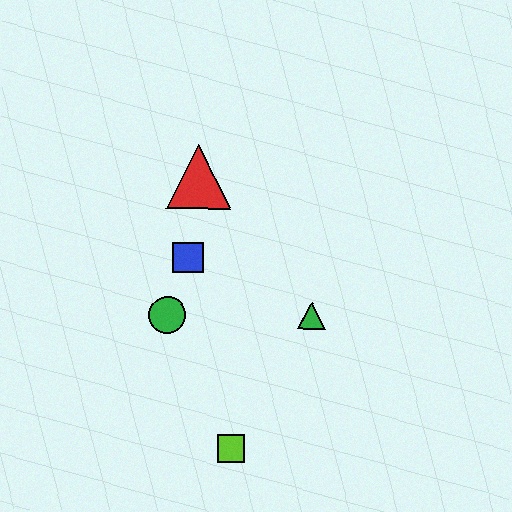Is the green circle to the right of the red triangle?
No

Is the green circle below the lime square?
No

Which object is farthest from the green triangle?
The red triangle is farthest from the green triangle.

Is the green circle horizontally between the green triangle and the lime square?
No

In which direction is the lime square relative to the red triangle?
The lime square is below the red triangle.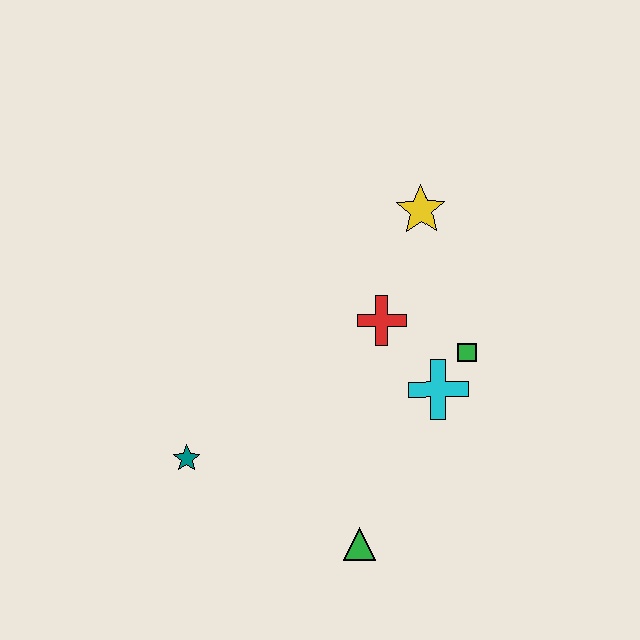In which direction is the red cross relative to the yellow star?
The red cross is below the yellow star.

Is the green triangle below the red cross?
Yes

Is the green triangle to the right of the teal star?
Yes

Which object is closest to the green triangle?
The cyan cross is closest to the green triangle.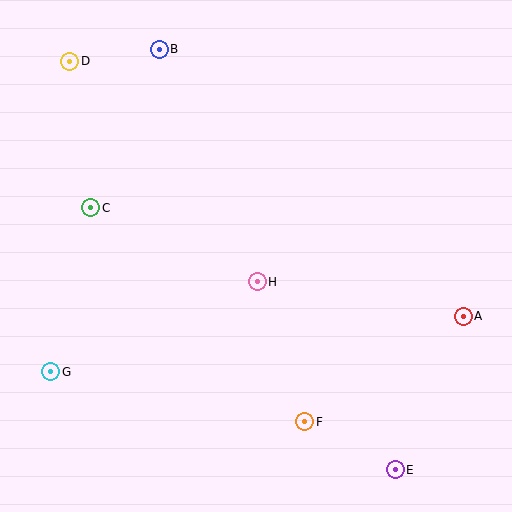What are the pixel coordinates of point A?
Point A is at (463, 316).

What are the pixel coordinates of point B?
Point B is at (159, 49).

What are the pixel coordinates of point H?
Point H is at (257, 282).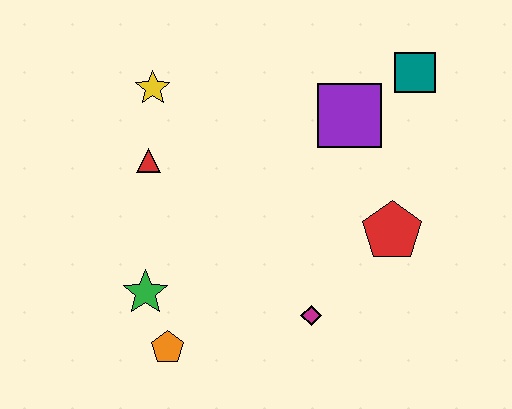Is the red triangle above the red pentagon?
Yes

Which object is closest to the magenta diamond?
The red pentagon is closest to the magenta diamond.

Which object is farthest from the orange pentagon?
The teal square is farthest from the orange pentagon.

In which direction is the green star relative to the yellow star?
The green star is below the yellow star.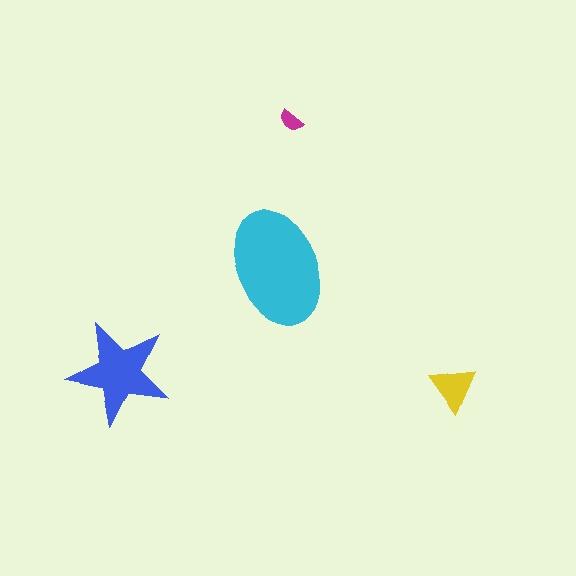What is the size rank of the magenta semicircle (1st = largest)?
4th.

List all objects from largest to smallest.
The cyan ellipse, the blue star, the yellow triangle, the magenta semicircle.